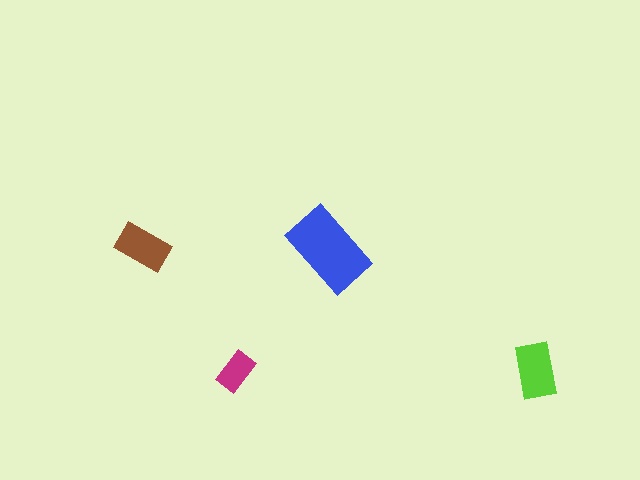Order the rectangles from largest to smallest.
the blue one, the lime one, the brown one, the magenta one.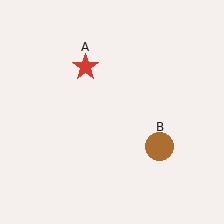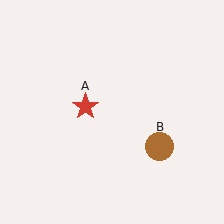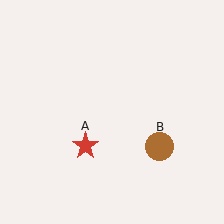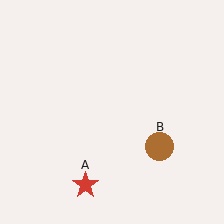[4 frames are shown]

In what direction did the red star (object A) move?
The red star (object A) moved down.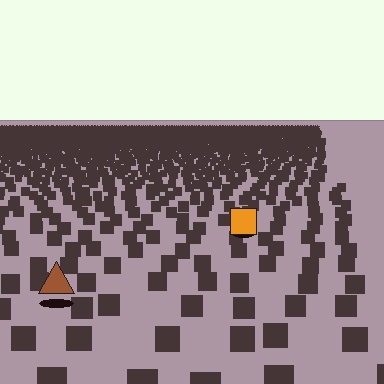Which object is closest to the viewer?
The brown triangle is closest. The texture marks near it are larger and more spread out.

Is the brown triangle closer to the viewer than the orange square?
Yes. The brown triangle is closer — you can tell from the texture gradient: the ground texture is coarser near it.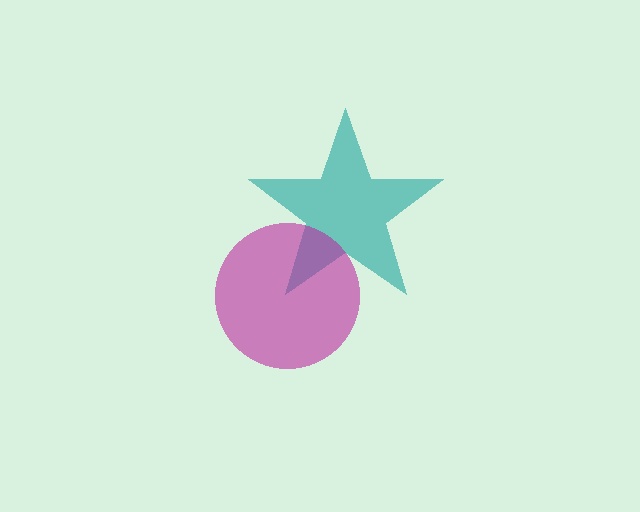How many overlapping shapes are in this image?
There are 2 overlapping shapes in the image.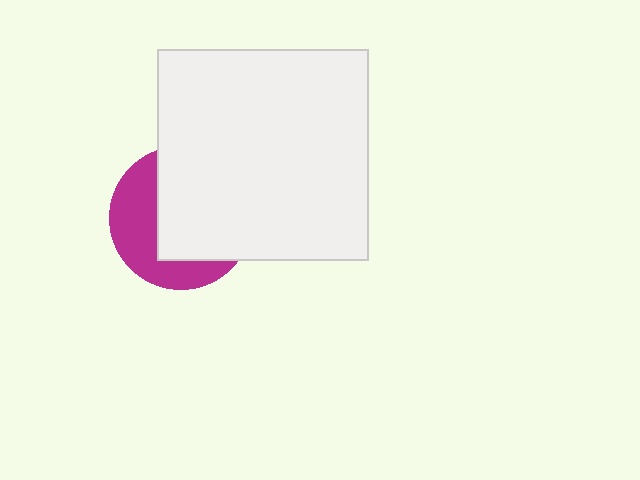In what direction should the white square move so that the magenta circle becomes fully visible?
The white square should move right. That is the shortest direction to clear the overlap and leave the magenta circle fully visible.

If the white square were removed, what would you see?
You would see the complete magenta circle.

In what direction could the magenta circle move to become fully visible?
The magenta circle could move left. That would shift it out from behind the white square entirely.